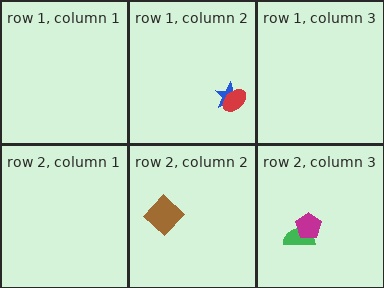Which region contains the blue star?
The row 1, column 2 region.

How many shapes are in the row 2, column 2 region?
1.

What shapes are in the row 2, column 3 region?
The green semicircle, the magenta pentagon.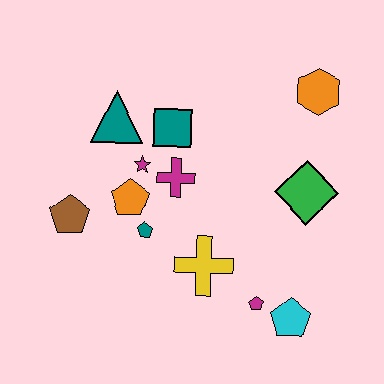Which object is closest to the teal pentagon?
The orange pentagon is closest to the teal pentagon.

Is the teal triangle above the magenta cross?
Yes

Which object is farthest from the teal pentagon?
The orange hexagon is farthest from the teal pentagon.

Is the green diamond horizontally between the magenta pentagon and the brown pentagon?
No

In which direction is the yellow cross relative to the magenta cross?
The yellow cross is below the magenta cross.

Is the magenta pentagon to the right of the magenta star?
Yes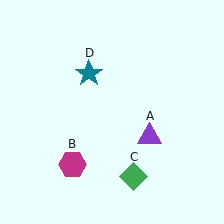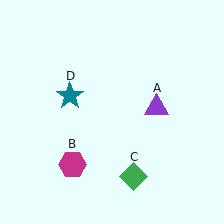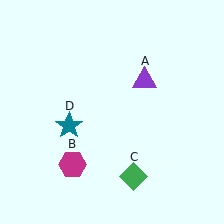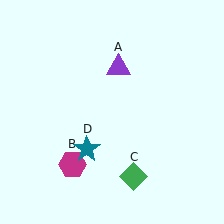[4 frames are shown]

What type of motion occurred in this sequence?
The purple triangle (object A), teal star (object D) rotated counterclockwise around the center of the scene.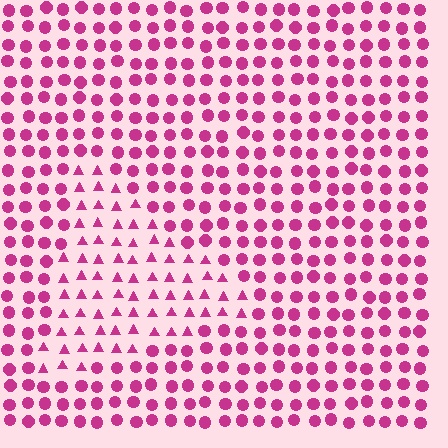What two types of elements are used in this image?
The image uses triangles inside the triangle region and circles outside it.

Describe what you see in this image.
The image is filled with small magenta elements arranged in a uniform grid. A triangle-shaped region contains triangles, while the surrounding area contains circles. The boundary is defined purely by the change in element shape.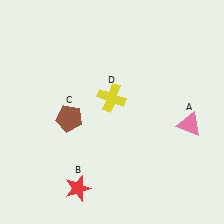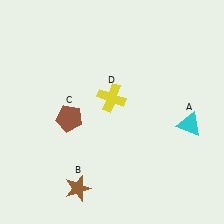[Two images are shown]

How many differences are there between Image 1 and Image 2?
There are 2 differences between the two images.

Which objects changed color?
A changed from pink to cyan. B changed from red to brown.